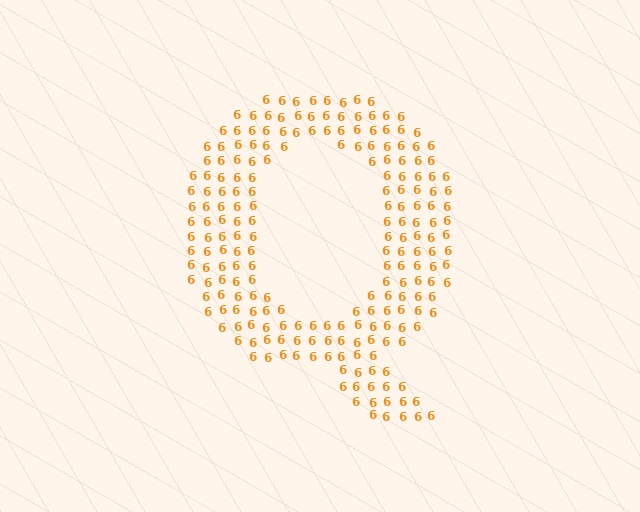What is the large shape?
The large shape is the letter Q.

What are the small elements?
The small elements are digit 6's.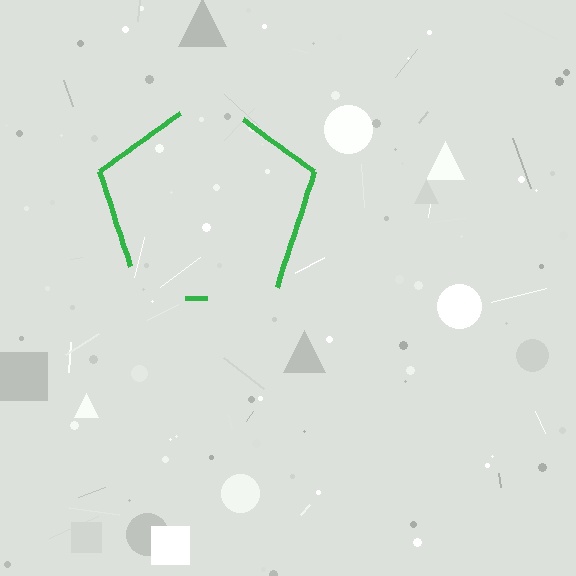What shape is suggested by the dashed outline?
The dashed outline suggests a pentagon.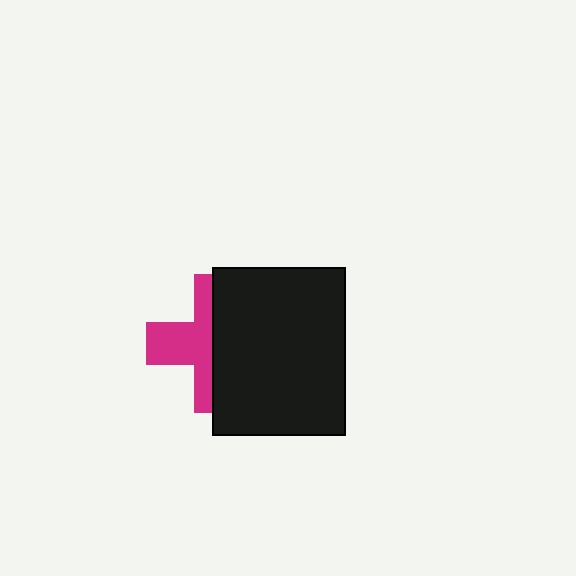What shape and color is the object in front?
The object in front is a black rectangle.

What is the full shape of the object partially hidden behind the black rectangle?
The partially hidden object is a magenta cross.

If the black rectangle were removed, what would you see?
You would see the complete magenta cross.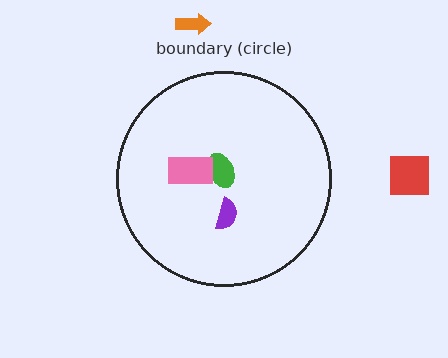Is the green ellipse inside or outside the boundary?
Inside.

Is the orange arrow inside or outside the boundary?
Outside.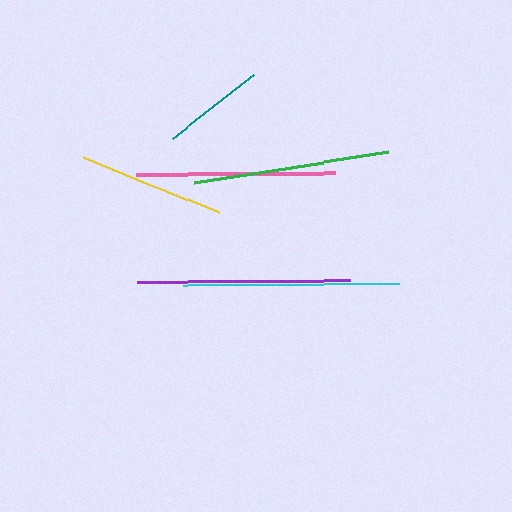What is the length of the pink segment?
The pink segment is approximately 199 pixels long.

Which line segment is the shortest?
The teal line is the shortest at approximately 104 pixels.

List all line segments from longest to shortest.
From longest to shortest: cyan, purple, pink, green, yellow, teal.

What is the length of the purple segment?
The purple segment is approximately 213 pixels long.